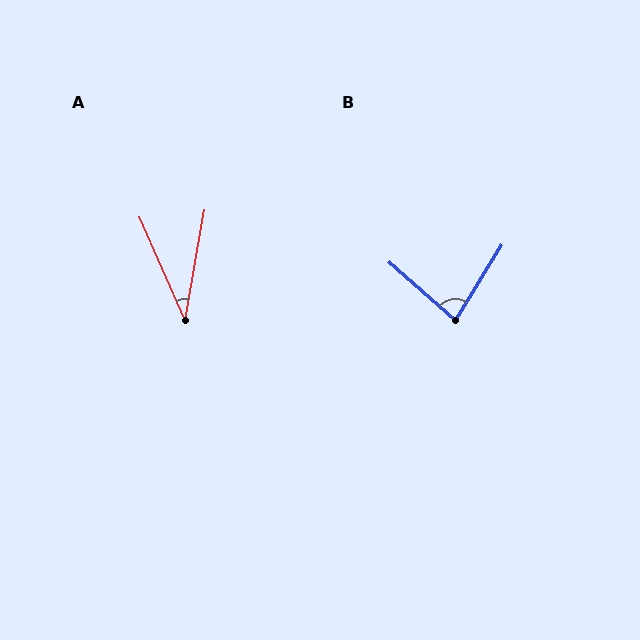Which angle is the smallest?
A, at approximately 34 degrees.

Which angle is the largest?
B, at approximately 81 degrees.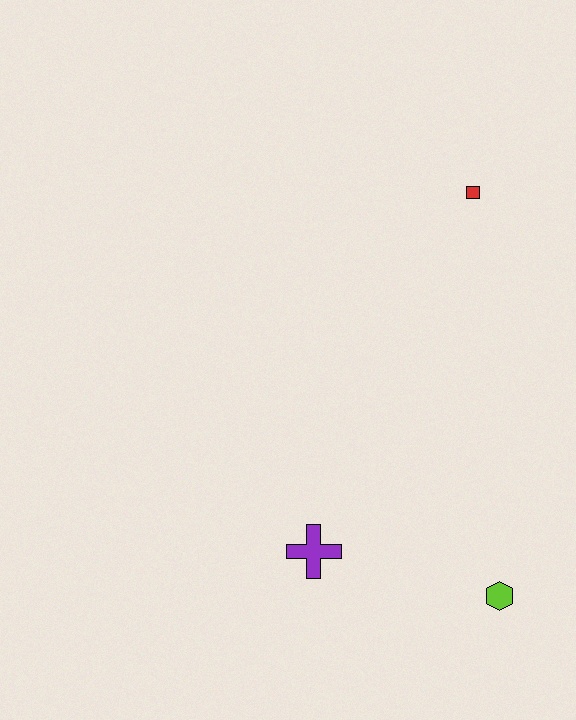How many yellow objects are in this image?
There are no yellow objects.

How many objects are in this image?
There are 3 objects.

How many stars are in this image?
There are no stars.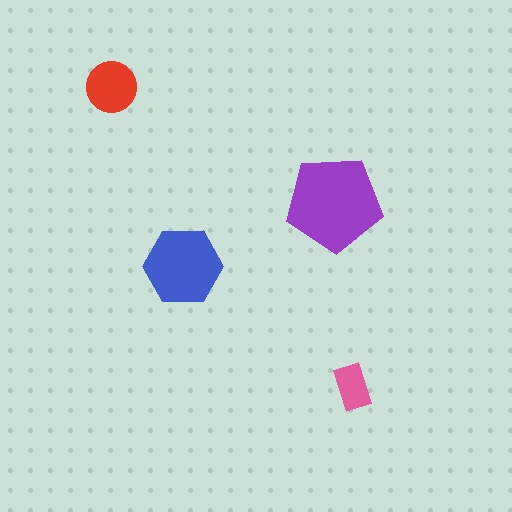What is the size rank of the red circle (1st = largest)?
3rd.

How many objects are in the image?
There are 4 objects in the image.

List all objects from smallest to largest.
The pink rectangle, the red circle, the blue hexagon, the purple pentagon.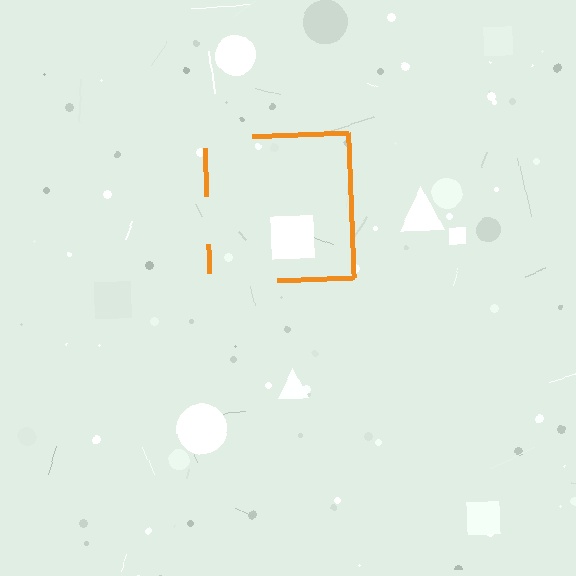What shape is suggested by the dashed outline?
The dashed outline suggests a square.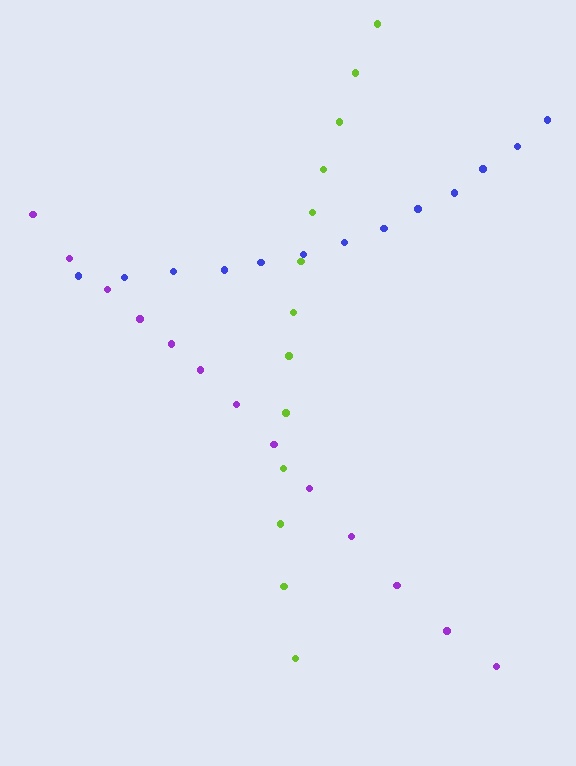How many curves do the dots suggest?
There are 3 distinct paths.